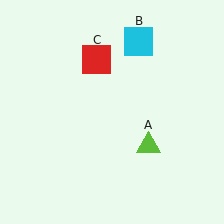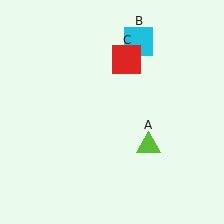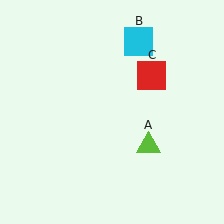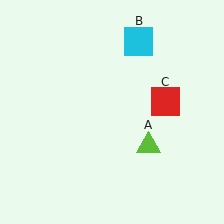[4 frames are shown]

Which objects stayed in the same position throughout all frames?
Lime triangle (object A) and cyan square (object B) remained stationary.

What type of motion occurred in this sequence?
The red square (object C) rotated clockwise around the center of the scene.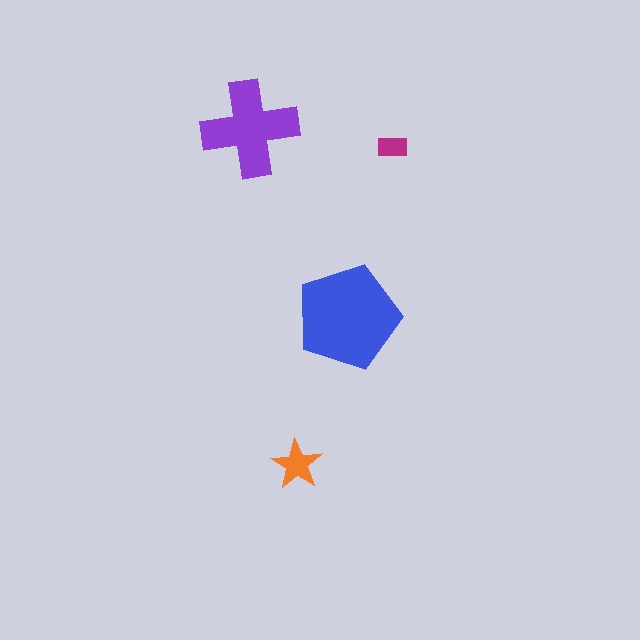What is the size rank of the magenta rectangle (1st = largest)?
4th.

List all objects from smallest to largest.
The magenta rectangle, the orange star, the purple cross, the blue pentagon.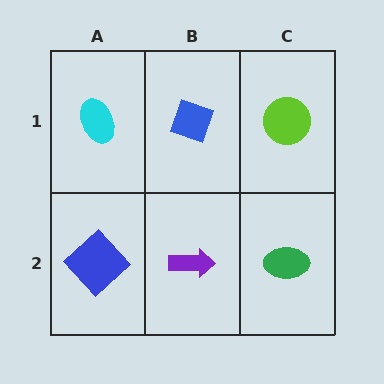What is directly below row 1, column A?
A blue diamond.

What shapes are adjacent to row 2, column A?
A cyan ellipse (row 1, column A), a purple arrow (row 2, column B).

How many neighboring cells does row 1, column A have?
2.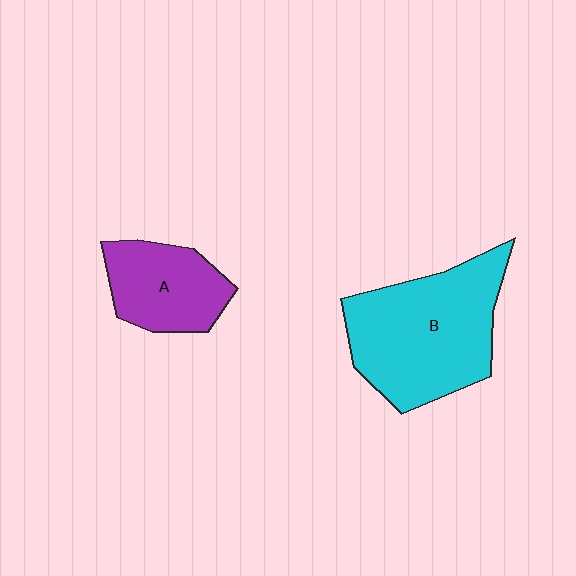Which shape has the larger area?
Shape B (cyan).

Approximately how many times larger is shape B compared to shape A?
Approximately 1.9 times.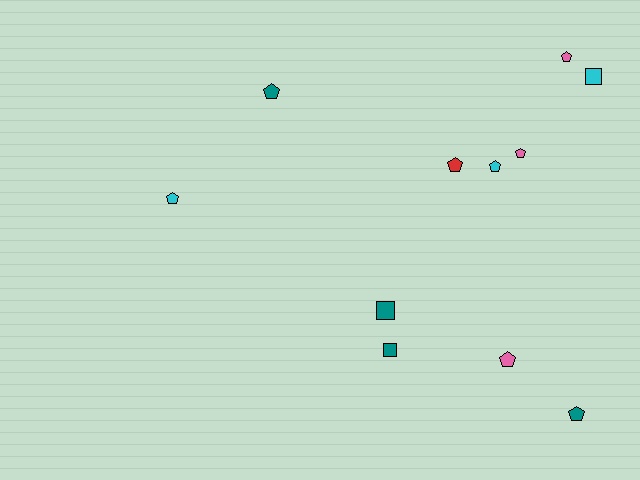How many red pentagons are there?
There is 1 red pentagon.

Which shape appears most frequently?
Pentagon, with 8 objects.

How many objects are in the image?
There are 11 objects.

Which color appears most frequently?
Teal, with 4 objects.